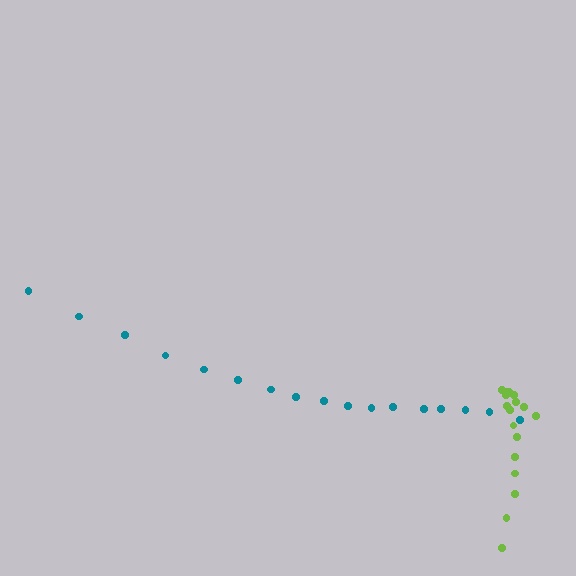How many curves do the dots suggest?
There are 2 distinct paths.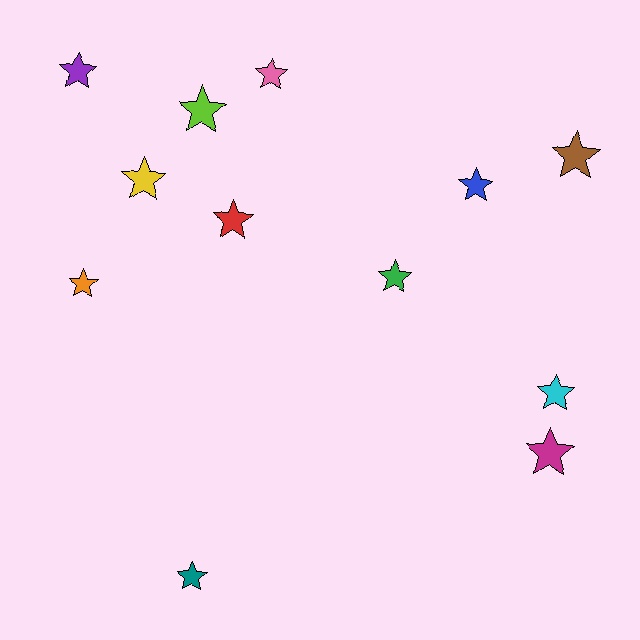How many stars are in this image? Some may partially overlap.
There are 12 stars.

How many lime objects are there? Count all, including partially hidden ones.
There is 1 lime object.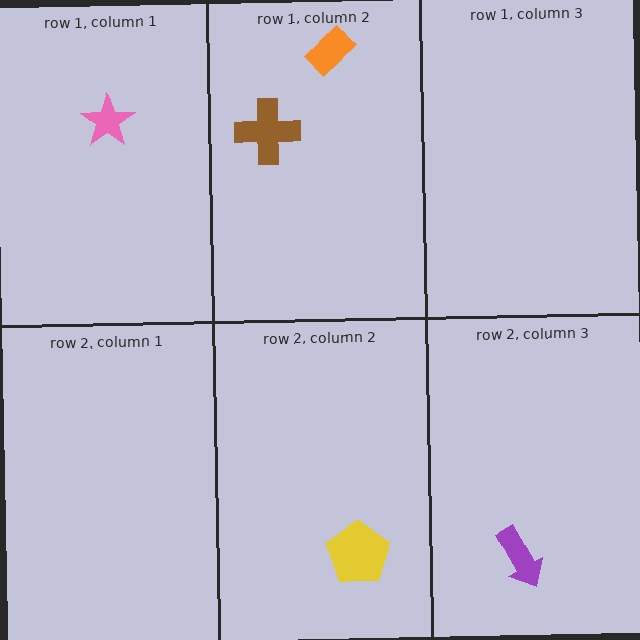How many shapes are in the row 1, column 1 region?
1.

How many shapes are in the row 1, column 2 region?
2.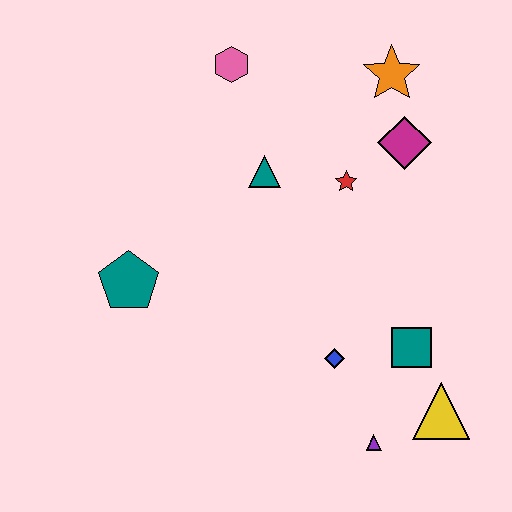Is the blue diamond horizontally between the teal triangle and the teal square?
Yes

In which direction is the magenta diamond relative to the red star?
The magenta diamond is to the right of the red star.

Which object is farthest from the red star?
The purple triangle is farthest from the red star.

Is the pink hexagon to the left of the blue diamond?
Yes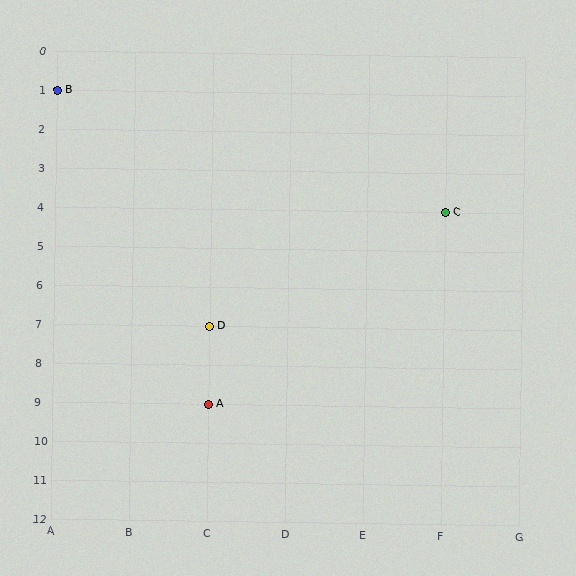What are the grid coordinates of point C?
Point C is at grid coordinates (F, 4).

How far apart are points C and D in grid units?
Points C and D are 3 columns and 3 rows apart (about 4.2 grid units diagonally).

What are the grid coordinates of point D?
Point D is at grid coordinates (C, 7).